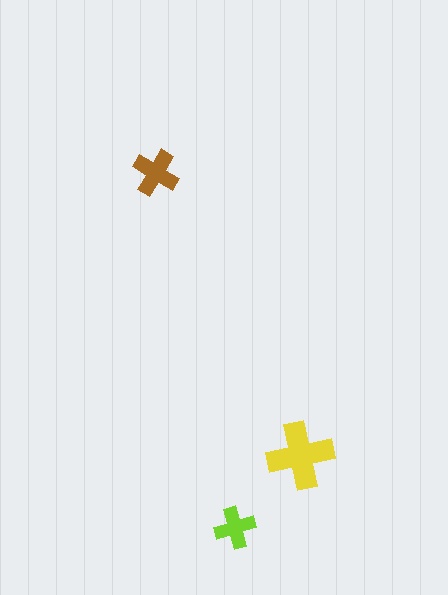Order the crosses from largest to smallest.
the yellow one, the brown one, the lime one.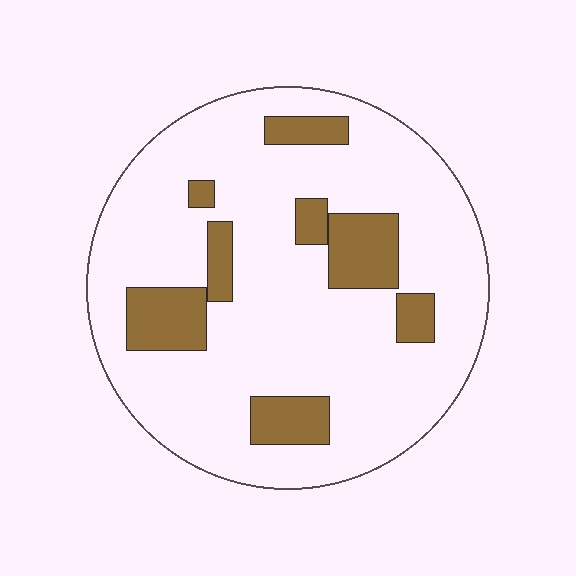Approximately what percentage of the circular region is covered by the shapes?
Approximately 20%.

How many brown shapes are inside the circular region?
8.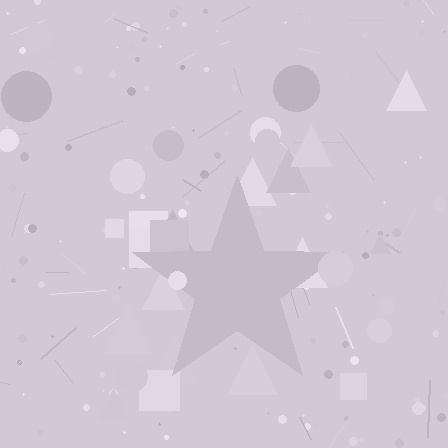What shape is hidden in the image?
A star is hidden in the image.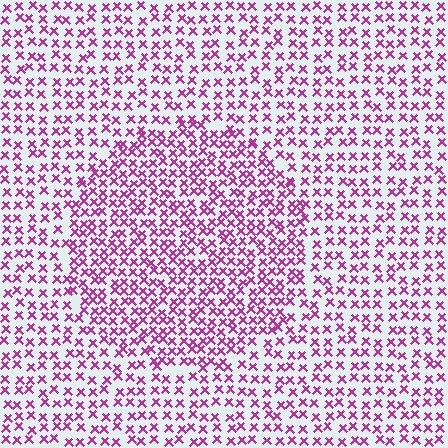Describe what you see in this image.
The image contains small magenta elements arranged at two different densities. A circle-shaped region is visible where the elements are more densely packed than the surrounding area.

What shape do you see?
I see a circle.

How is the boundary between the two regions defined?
The boundary is defined by a change in element density (approximately 1.6x ratio). All elements are the same color, size, and shape.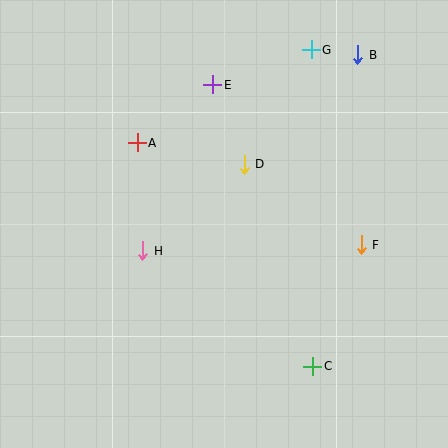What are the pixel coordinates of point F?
Point F is at (361, 245).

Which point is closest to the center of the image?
Point D at (244, 164) is closest to the center.